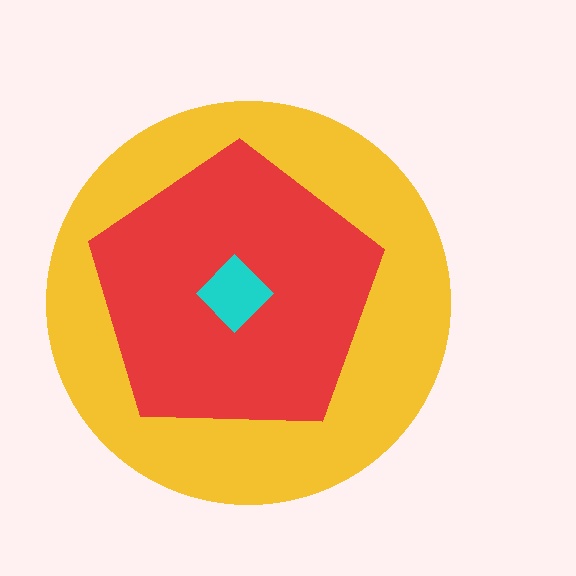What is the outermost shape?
The yellow circle.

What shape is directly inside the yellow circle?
The red pentagon.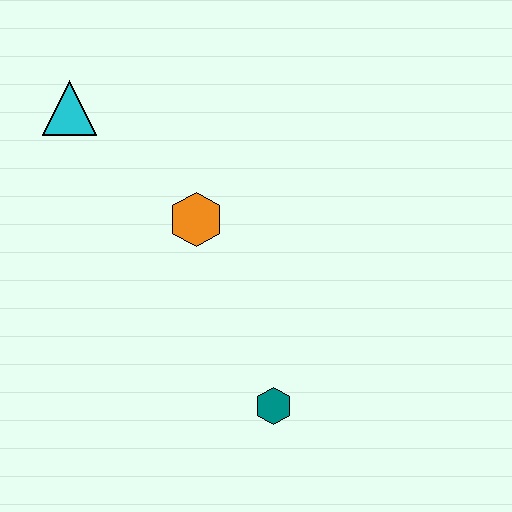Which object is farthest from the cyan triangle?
The teal hexagon is farthest from the cyan triangle.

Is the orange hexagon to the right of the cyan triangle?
Yes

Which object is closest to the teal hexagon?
The orange hexagon is closest to the teal hexagon.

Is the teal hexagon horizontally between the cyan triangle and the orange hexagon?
No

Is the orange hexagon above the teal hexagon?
Yes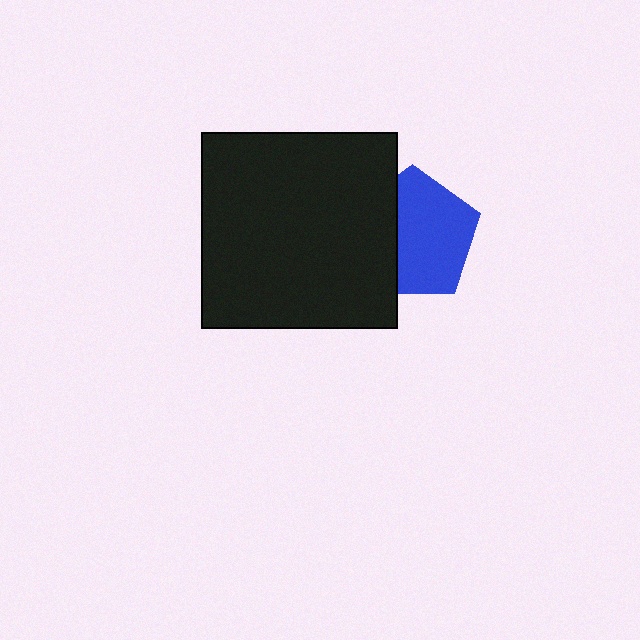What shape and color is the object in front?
The object in front is a black square.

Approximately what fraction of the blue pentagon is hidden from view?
Roughly 35% of the blue pentagon is hidden behind the black square.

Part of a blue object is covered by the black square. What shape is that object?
It is a pentagon.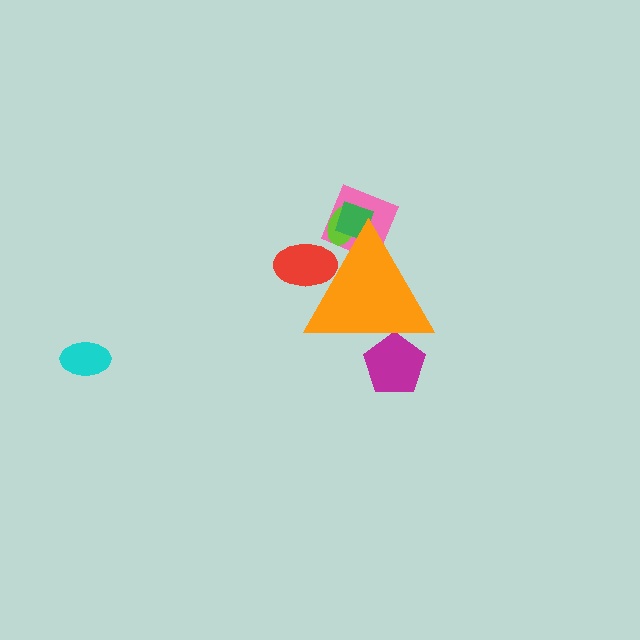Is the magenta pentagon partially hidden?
Yes, the magenta pentagon is partially hidden behind the orange triangle.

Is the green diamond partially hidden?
Yes, the green diamond is partially hidden behind the orange triangle.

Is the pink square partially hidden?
Yes, the pink square is partially hidden behind the orange triangle.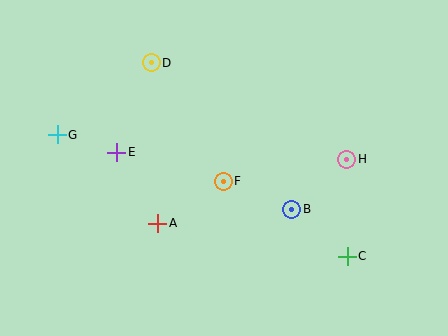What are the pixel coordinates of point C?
Point C is at (347, 256).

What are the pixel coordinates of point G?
Point G is at (57, 135).